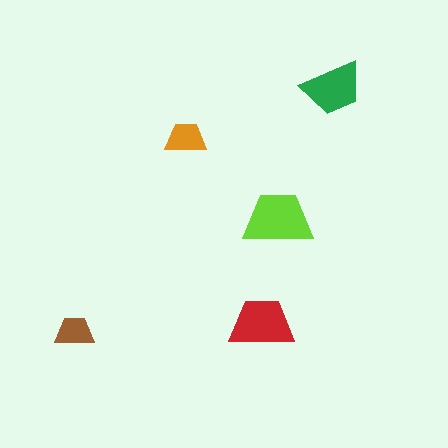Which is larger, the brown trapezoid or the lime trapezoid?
The lime one.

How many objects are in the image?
There are 5 objects in the image.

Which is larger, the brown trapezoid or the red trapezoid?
The red one.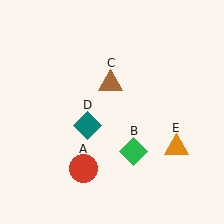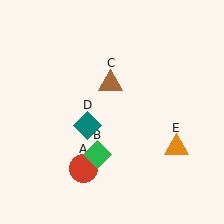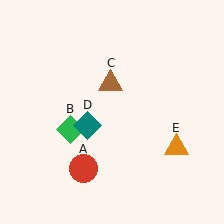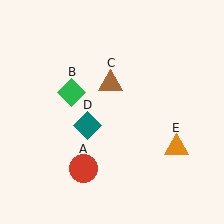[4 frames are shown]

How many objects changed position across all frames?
1 object changed position: green diamond (object B).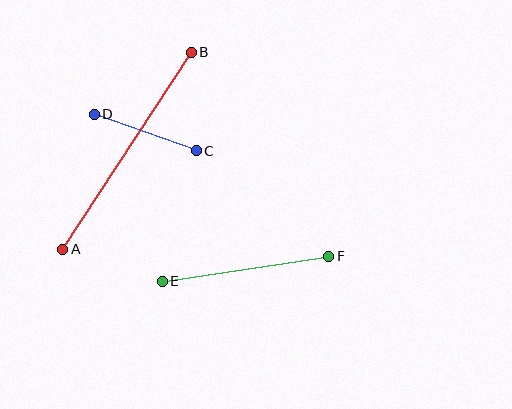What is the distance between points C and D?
The distance is approximately 108 pixels.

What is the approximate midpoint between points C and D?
The midpoint is at approximately (145, 133) pixels.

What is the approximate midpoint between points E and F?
The midpoint is at approximately (246, 269) pixels.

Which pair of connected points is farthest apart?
Points A and B are farthest apart.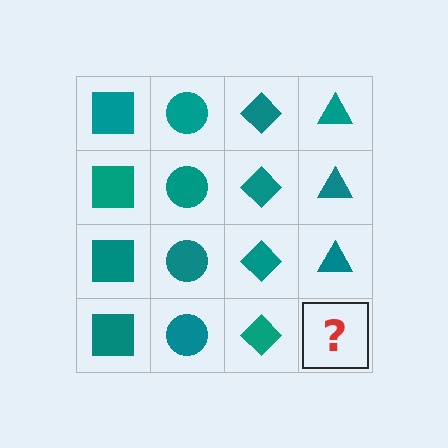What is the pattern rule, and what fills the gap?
The rule is that each column has a consistent shape. The gap should be filled with a teal triangle.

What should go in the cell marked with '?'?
The missing cell should contain a teal triangle.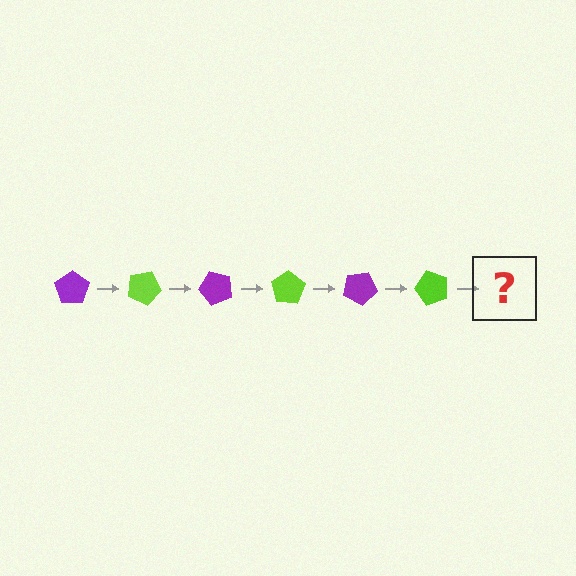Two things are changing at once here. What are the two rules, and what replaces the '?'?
The two rules are that it rotates 25 degrees each step and the color cycles through purple and lime. The '?' should be a purple pentagon, rotated 150 degrees from the start.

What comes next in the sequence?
The next element should be a purple pentagon, rotated 150 degrees from the start.